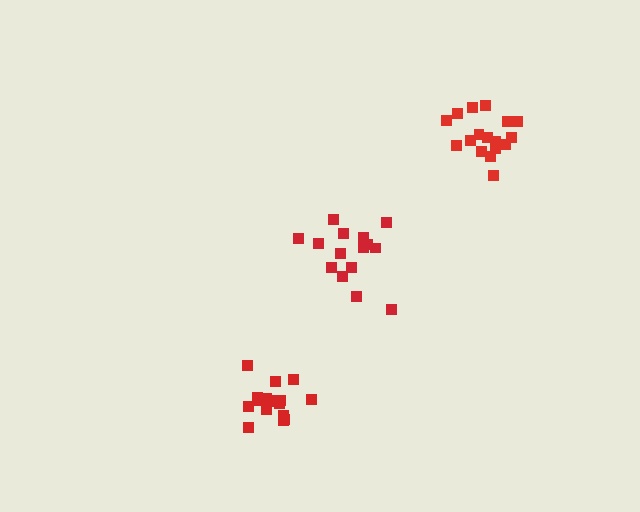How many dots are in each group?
Group 1: 18 dots, Group 2: 15 dots, Group 3: 18 dots (51 total).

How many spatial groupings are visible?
There are 3 spatial groupings.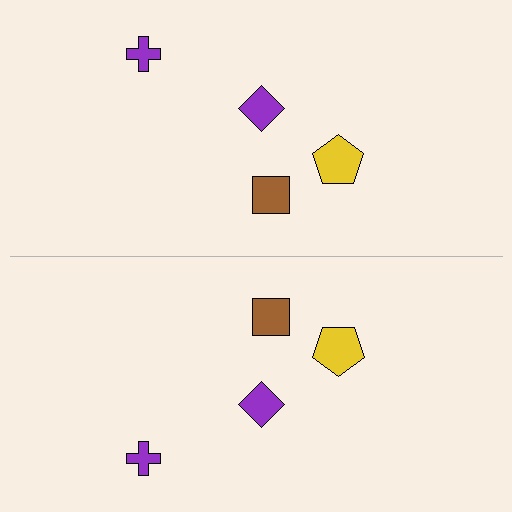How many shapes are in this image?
There are 8 shapes in this image.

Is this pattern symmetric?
Yes, this pattern has bilateral (reflection) symmetry.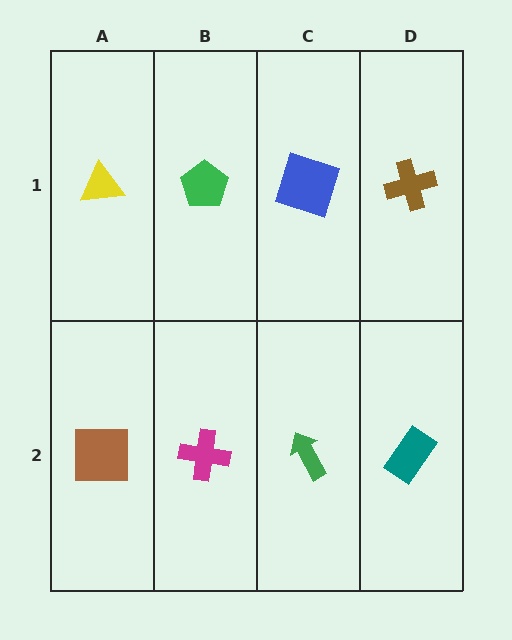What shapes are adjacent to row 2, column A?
A yellow triangle (row 1, column A), a magenta cross (row 2, column B).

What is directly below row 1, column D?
A teal rectangle.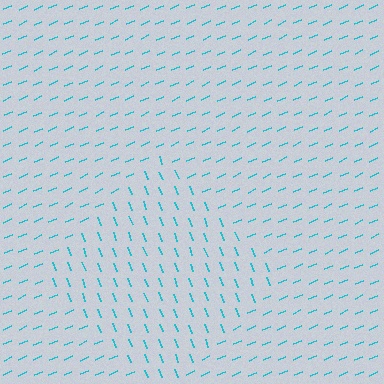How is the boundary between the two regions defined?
The boundary is defined purely by a change in line orientation (approximately 87 degrees difference). All lines are the same color and thickness.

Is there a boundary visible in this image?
Yes, there is a texture boundary formed by a change in line orientation.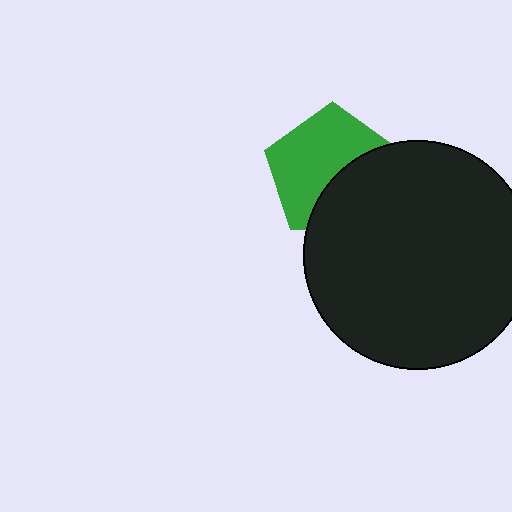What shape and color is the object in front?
The object in front is a black circle.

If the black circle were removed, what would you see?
You would see the complete green pentagon.